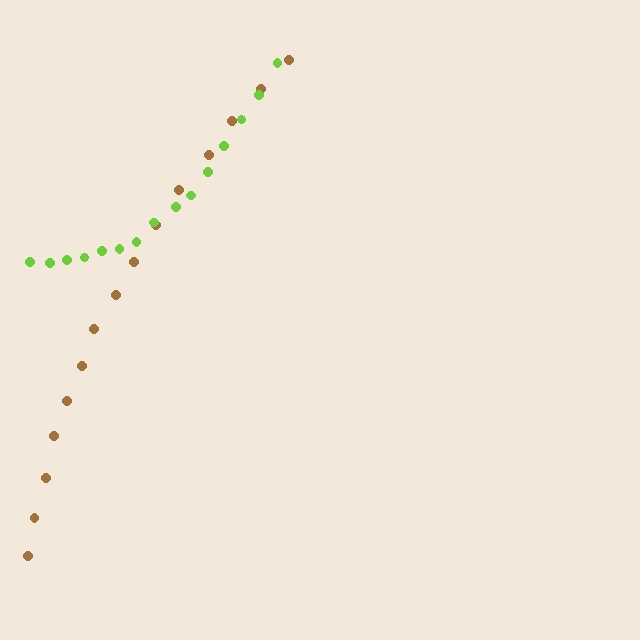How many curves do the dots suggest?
There are 2 distinct paths.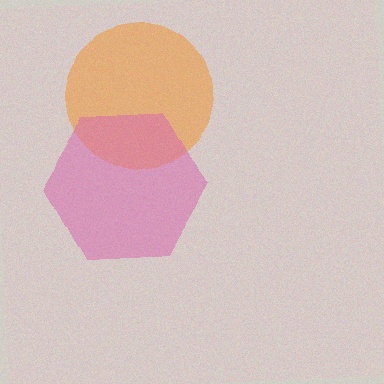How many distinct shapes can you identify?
There are 2 distinct shapes: an orange circle, a pink hexagon.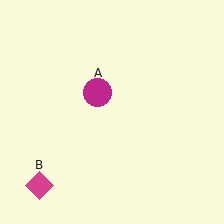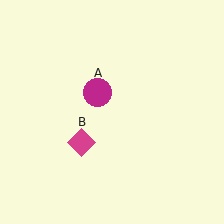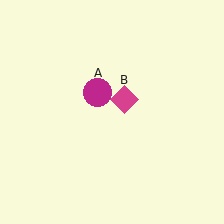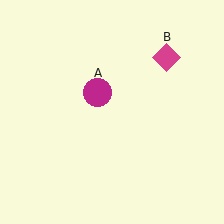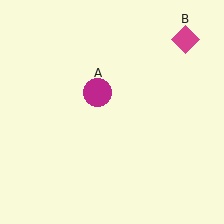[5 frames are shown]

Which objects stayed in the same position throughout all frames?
Magenta circle (object A) remained stationary.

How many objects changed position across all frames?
1 object changed position: magenta diamond (object B).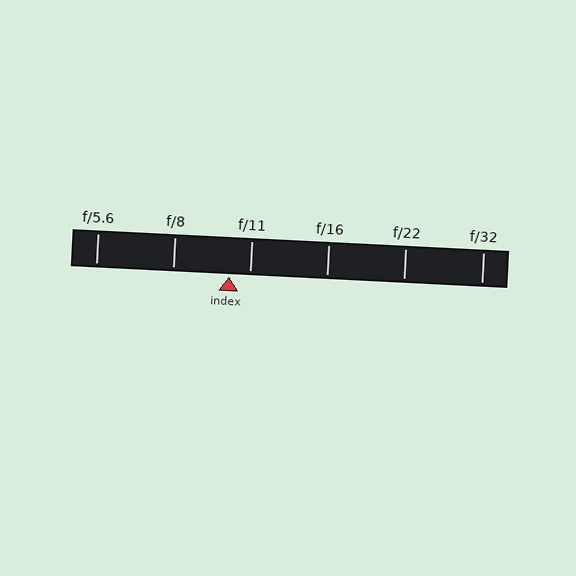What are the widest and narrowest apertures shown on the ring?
The widest aperture shown is f/5.6 and the narrowest is f/32.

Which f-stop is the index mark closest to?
The index mark is closest to f/11.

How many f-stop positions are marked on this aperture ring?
There are 6 f-stop positions marked.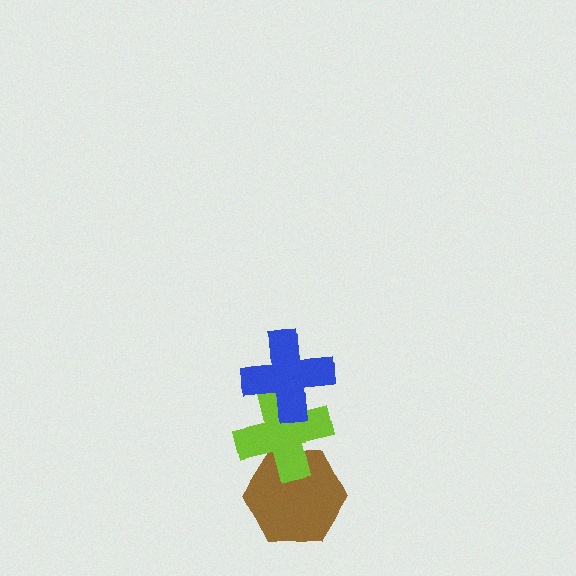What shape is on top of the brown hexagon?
The lime cross is on top of the brown hexagon.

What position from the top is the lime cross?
The lime cross is 2nd from the top.